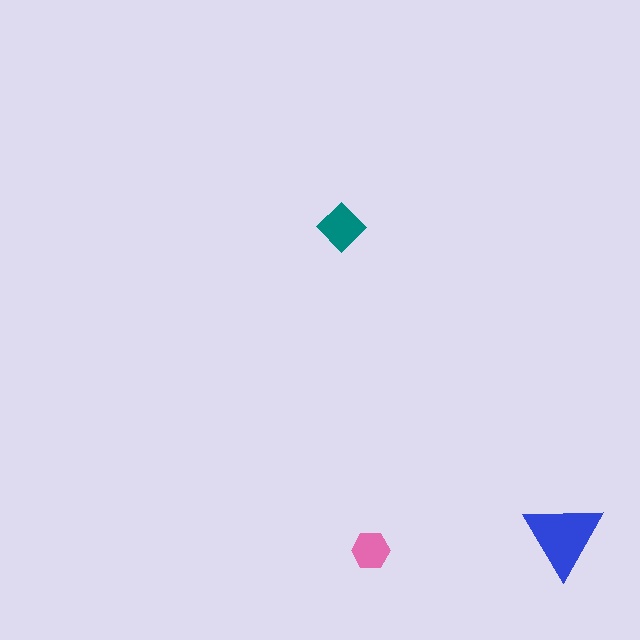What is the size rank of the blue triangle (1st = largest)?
1st.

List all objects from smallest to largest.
The pink hexagon, the teal diamond, the blue triangle.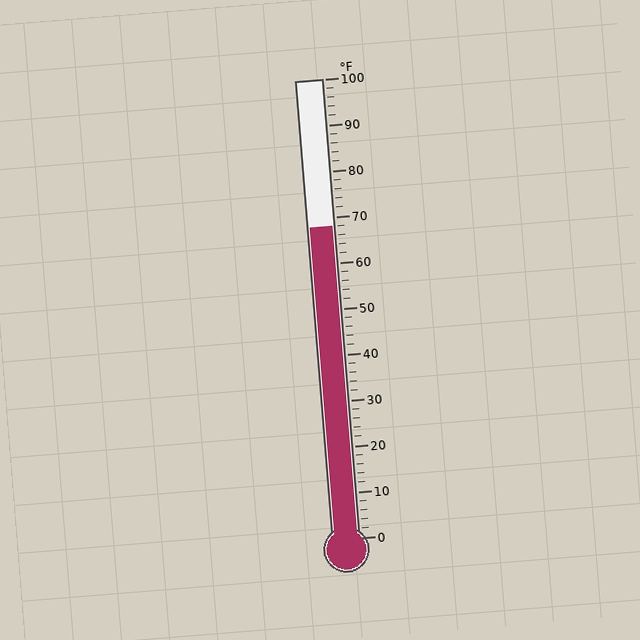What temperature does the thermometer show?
The thermometer shows approximately 68°F.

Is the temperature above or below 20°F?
The temperature is above 20°F.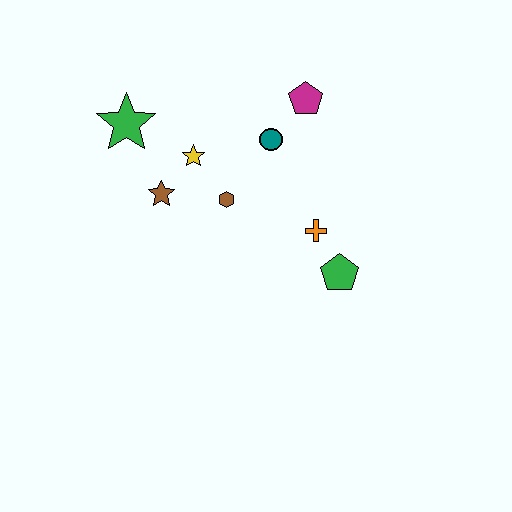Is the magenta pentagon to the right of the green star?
Yes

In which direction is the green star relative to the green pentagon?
The green star is to the left of the green pentagon.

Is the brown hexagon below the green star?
Yes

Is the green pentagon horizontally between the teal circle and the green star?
No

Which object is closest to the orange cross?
The green pentagon is closest to the orange cross.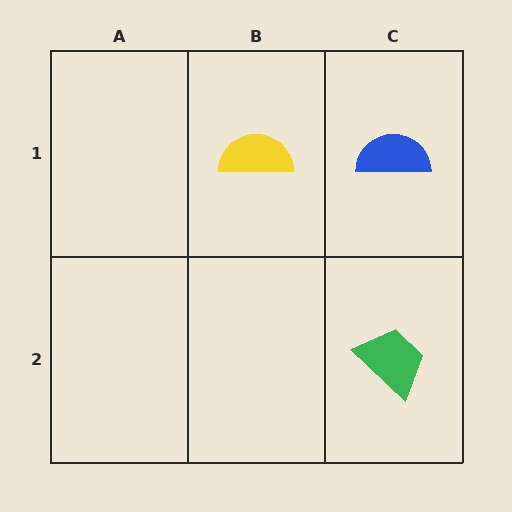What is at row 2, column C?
A green trapezoid.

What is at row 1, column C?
A blue semicircle.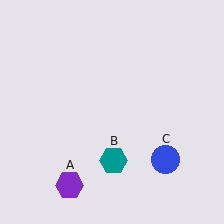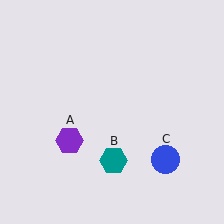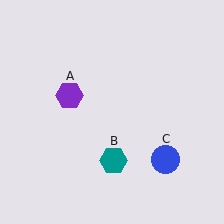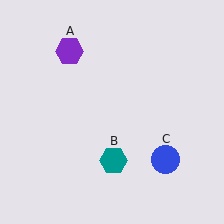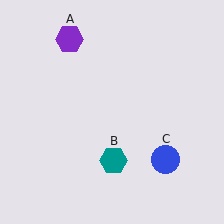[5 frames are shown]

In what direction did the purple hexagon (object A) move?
The purple hexagon (object A) moved up.